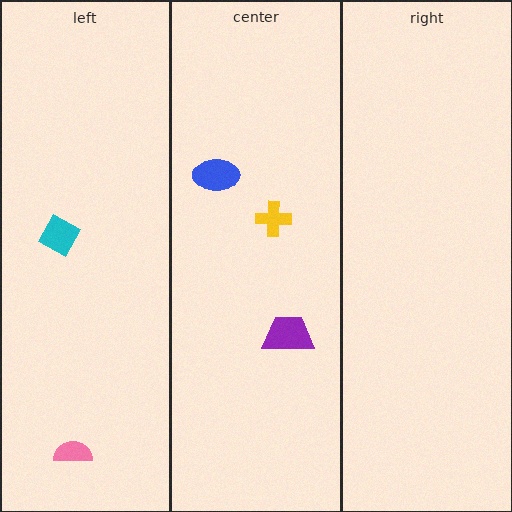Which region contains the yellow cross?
The center region.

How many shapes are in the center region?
3.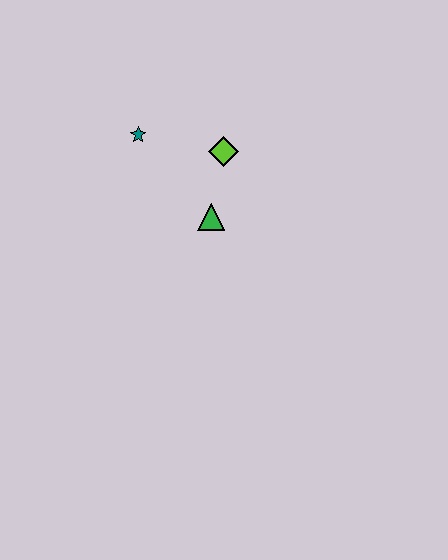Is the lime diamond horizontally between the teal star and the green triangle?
No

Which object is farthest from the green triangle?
The teal star is farthest from the green triangle.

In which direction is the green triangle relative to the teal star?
The green triangle is below the teal star.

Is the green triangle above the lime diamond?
No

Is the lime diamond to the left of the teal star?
No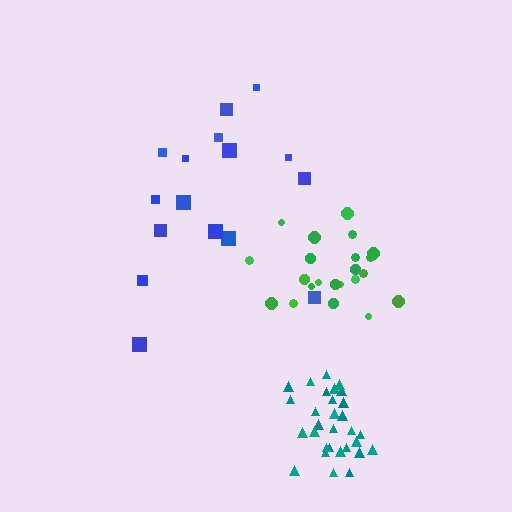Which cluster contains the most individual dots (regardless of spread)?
Teal (30).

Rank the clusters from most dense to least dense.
teal, green, blue.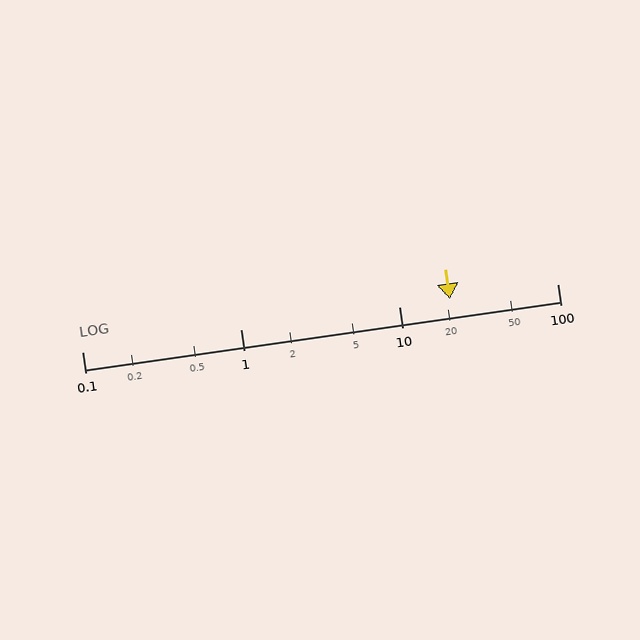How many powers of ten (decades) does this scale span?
The scale spans 3 decades, from 0.1 to 100.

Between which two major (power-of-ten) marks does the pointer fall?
The pointer is between 10 and 100.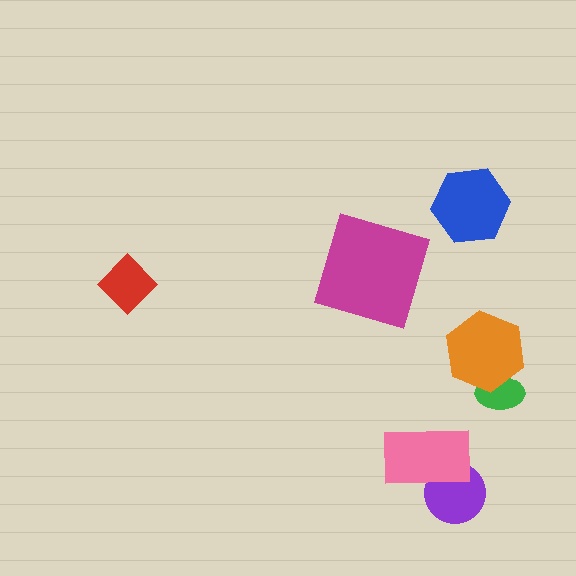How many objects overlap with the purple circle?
1 object overlaps with the purple circle.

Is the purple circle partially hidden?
Yes, it is partially covered by another shape.